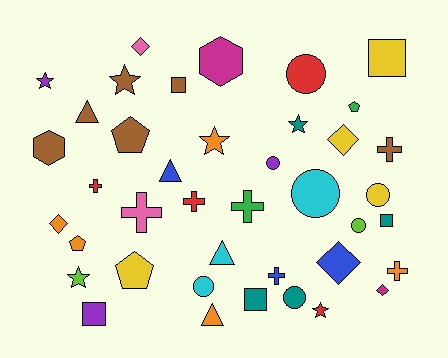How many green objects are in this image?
There are 2 green objects.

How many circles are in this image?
There are 7 circles.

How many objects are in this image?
There are 40 objects.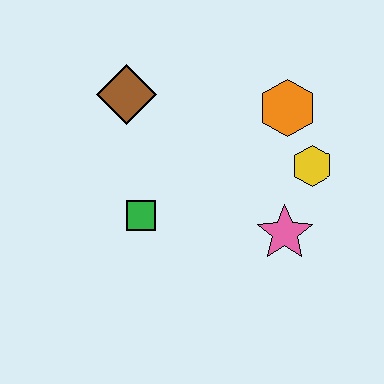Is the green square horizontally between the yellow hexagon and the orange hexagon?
No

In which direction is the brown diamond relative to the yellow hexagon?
The brown diamond is to the left of the yellow hexagon.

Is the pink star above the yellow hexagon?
No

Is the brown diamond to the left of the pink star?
Yes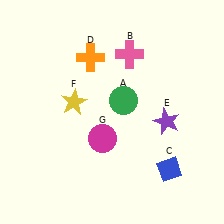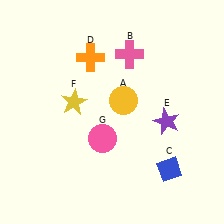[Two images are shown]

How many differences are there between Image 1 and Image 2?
There are 2 differences between the two images.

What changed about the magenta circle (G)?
In Image 1, G is magenta. In Image 2, it changed to pink.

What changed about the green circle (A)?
In Image 1, A is green. In Image 2, it changed to yellow.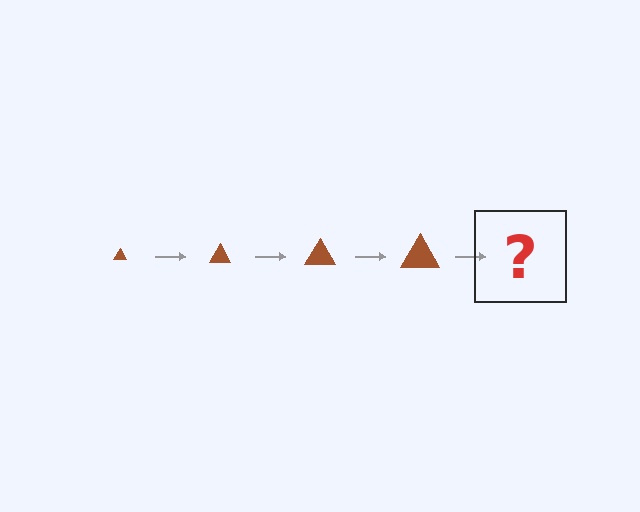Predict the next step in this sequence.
The next step is a brown triangle, larger than the previous one.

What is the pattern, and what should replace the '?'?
The pattern is that the triangle gets progressively larger each step. The '?' should be a brown triangle, larger than the previous one.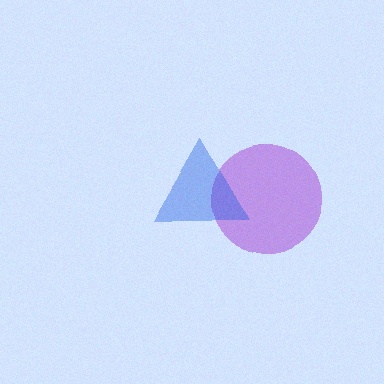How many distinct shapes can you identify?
There are 2 distinct shapes: a purple circle, a blue triangle.